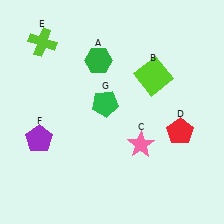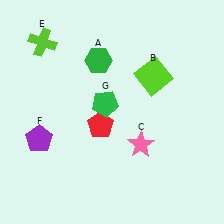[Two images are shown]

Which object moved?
The red pentagon (D) moved left.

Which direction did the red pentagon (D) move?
The red pentagon (D) moved left.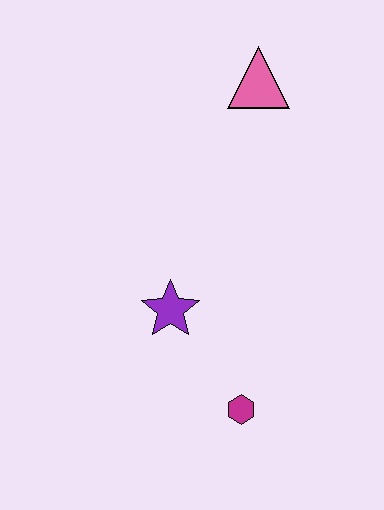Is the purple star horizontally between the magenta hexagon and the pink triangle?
No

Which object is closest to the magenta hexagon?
The purple star is closest to the magenta hexagon.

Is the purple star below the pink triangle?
Yes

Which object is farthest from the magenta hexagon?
The pink triangle is farthest from the magenta hexagon.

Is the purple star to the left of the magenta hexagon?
Yes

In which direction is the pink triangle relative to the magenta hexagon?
The pink triangle is above the magenta hexagon.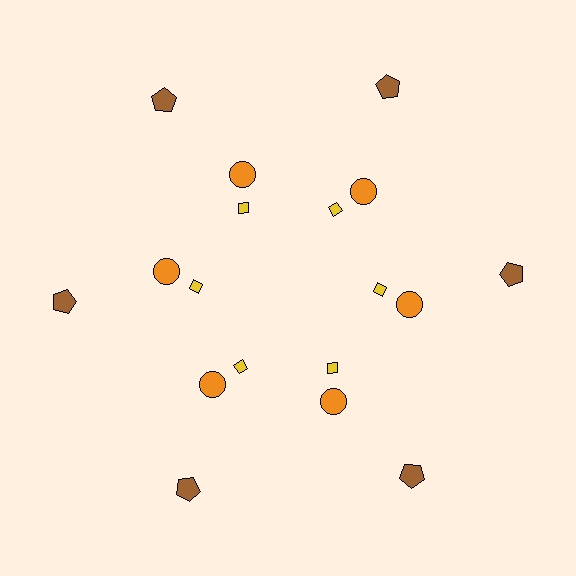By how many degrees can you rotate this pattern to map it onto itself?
The pattern maps onto itself every 60 degrees of rotation.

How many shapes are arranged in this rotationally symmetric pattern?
There are 18 shapes, arranged in 6 groups of 3.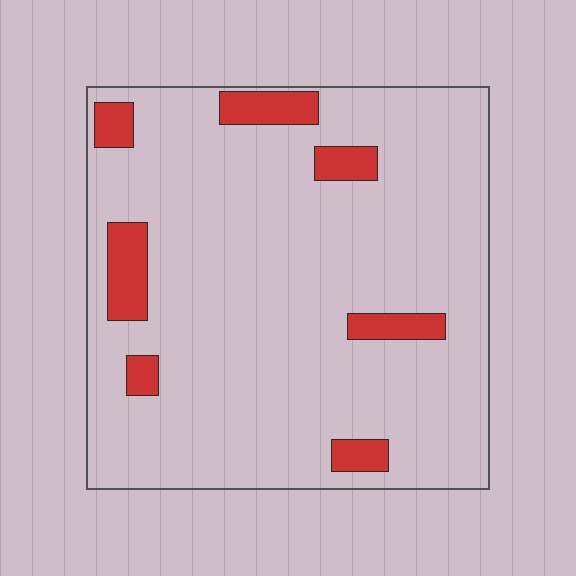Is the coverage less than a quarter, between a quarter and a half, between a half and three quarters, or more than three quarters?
Less than a quarter.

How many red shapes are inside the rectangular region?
7.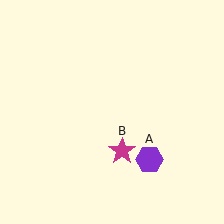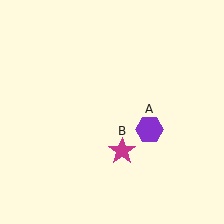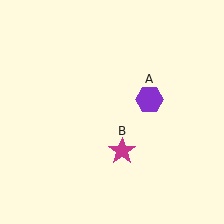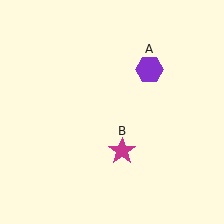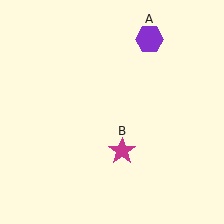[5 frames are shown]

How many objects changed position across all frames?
1 object changed position: purple hexagon (object A).